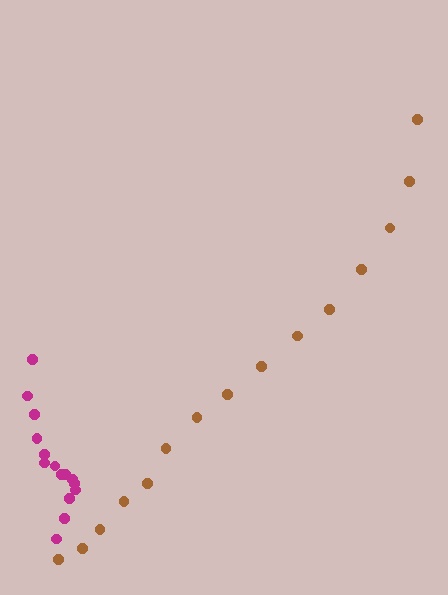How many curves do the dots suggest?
There are 2 distinct paths.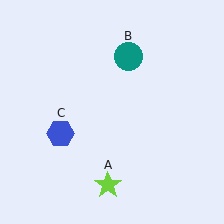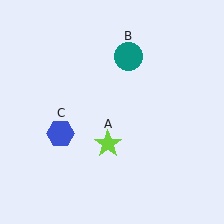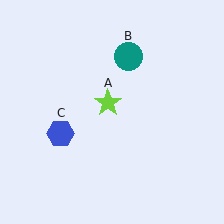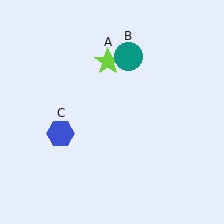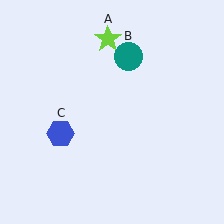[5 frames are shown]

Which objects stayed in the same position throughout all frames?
Teal circle (object B) and blue hexagon (object C) remained stationary.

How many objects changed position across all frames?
1 object changed position: lime star (object A).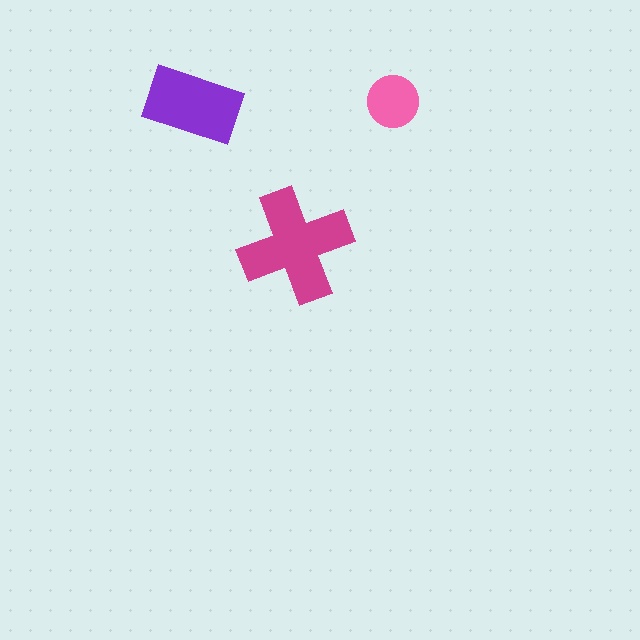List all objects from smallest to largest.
The pink circle, the purple rectangle, the magenta cross.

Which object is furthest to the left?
The purple rectangle is leftmost.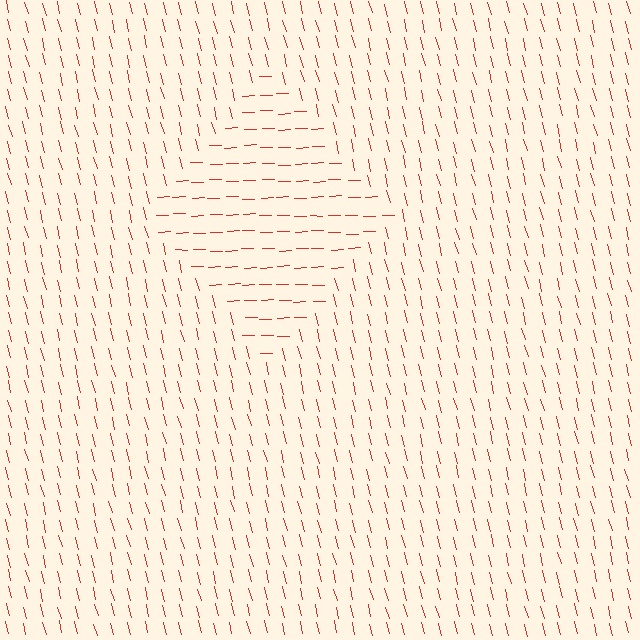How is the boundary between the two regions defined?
The boundary is defined purely by a change in line orientation (approximately 77 degrees difference). All lines are the same color and thickness.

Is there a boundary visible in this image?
Yes, there is a texture boundary formed by a change in line orientation.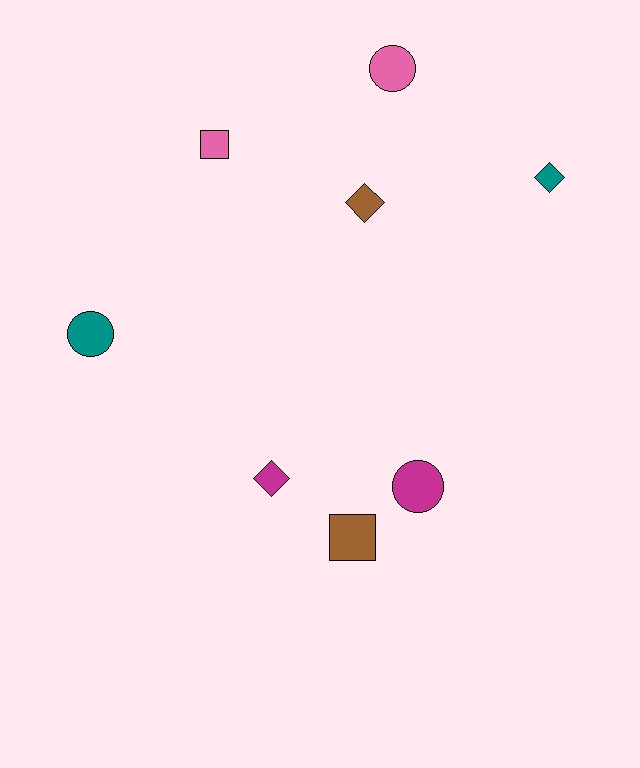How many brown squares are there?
There is 1 brown square.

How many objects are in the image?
There are 8 objects.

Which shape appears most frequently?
Circle, with 3 objects.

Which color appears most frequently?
Magenta, with 2 objects.